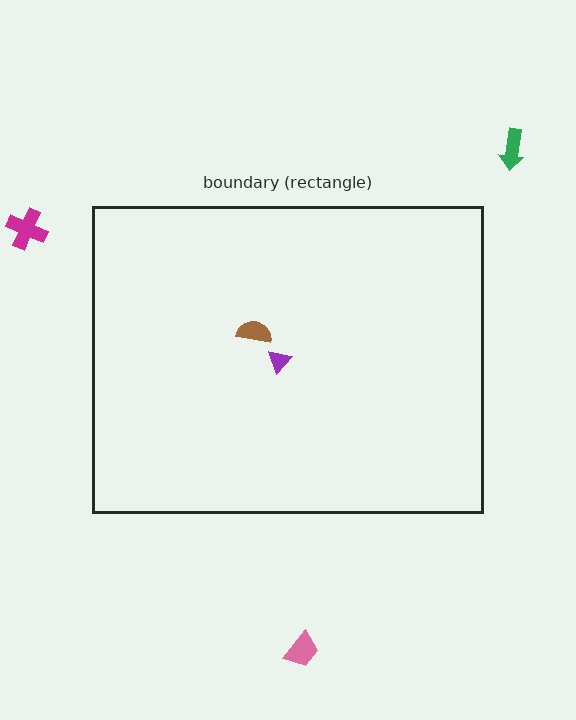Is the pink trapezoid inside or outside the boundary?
Outside.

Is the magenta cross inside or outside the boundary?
Outside.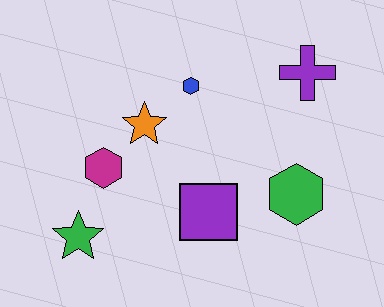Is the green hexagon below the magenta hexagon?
Yes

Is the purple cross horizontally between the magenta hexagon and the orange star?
No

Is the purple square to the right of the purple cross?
No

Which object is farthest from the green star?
The purple cross is farthest from the green star.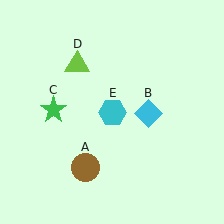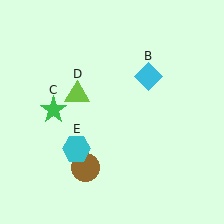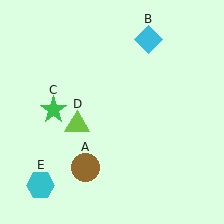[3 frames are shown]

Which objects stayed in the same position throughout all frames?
Brown circle (object A) and green star (object C) remained stationary.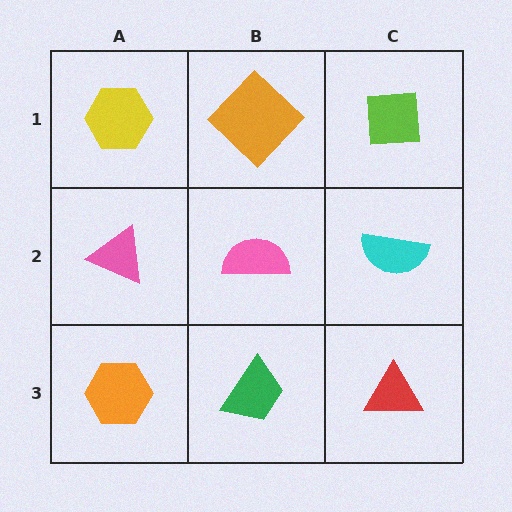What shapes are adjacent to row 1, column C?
A cyan semicircle (row 2, column C), an orange diamond (row 1, column B).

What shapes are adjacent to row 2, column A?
A yellow hexagon (row 1, column A), an orange hexagon (row 3, column A), a pink semicircle (row 2, column B).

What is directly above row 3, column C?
A cyan semicircle.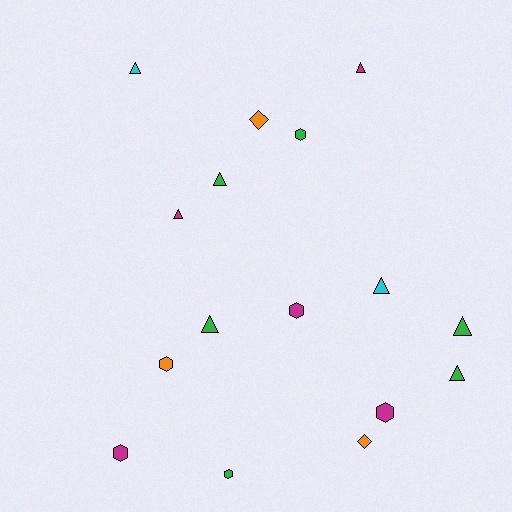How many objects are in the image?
There are 16 objects.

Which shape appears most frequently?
Triangle, with 8 objects.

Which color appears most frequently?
Green, with 6 objects.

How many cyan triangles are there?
There are 2 cyan triangles.